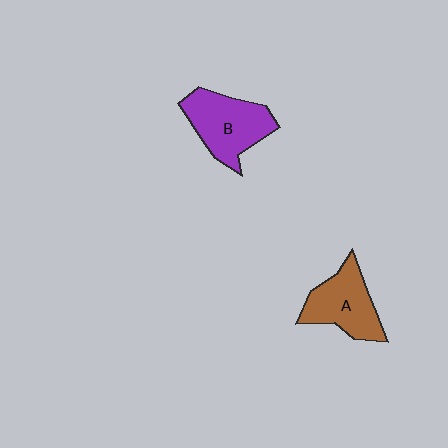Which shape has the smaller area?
Shape A (brown).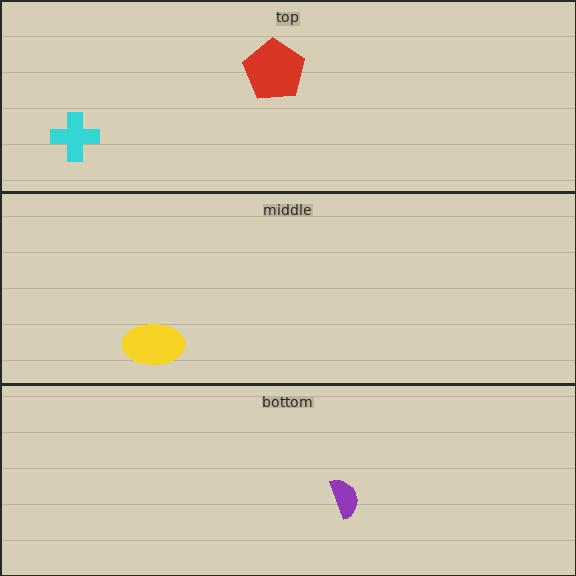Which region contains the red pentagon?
The top region.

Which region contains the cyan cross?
The top region.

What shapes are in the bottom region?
The purple semicircle.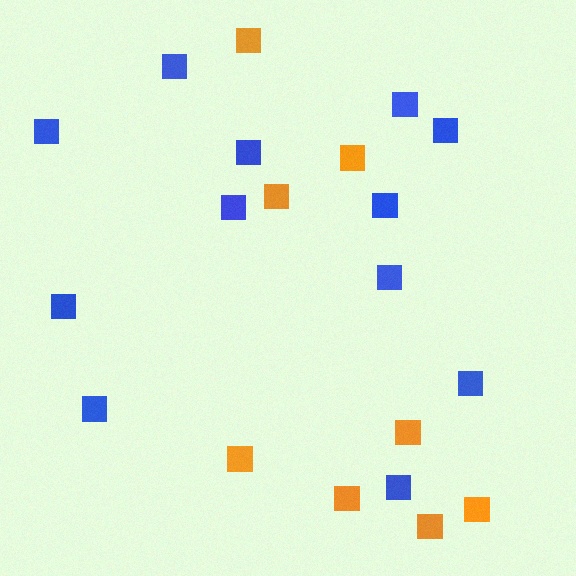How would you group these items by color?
There are 2 groups: one group of orange squares (8) and one group of blue squares (12).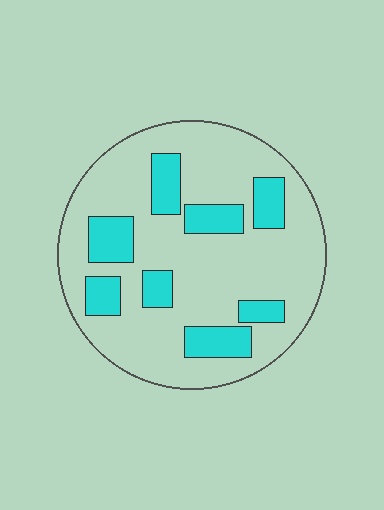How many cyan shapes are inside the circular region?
8.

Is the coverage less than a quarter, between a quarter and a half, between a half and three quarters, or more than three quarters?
Less than a quarter.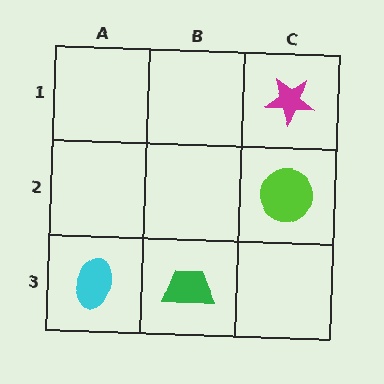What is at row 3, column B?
A green trapezoid.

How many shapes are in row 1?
1 shape.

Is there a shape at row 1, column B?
No, that cell is empty.